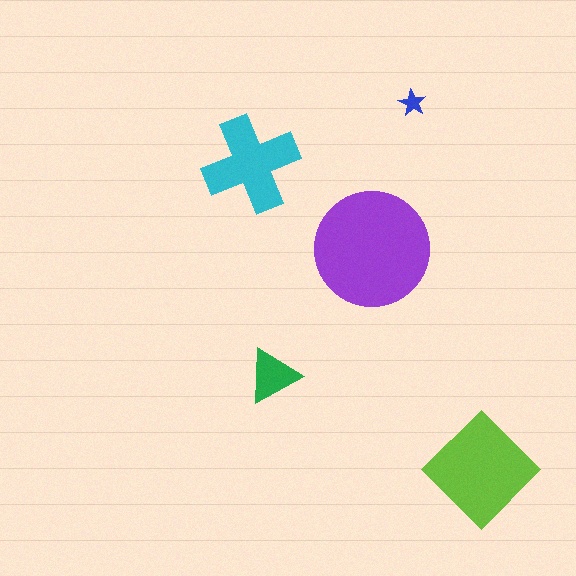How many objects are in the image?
There are 5 objects in the image.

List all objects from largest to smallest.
The purple circle, the lime diamond, the cyan cross, the green triangle, the blue star.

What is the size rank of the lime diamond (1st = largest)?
2nd.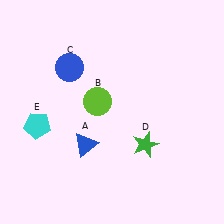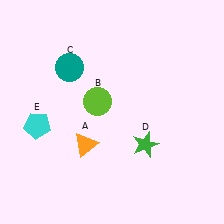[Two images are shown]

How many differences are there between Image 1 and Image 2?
There are 2 differences between the two images.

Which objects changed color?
A changed from blue to orange. C changed from blue to teal.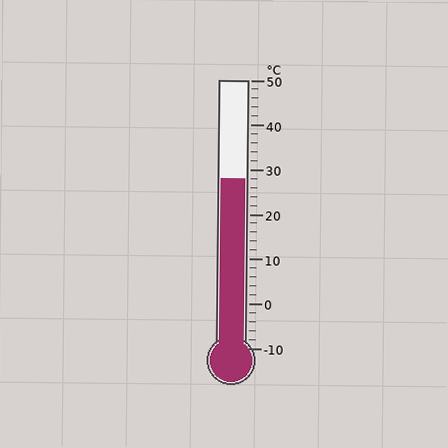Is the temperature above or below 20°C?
The temperature is above 20°C.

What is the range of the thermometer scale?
The thermometer scale ranges from -10°C to 50°C.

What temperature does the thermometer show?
The thermometer shows approximately 28°C.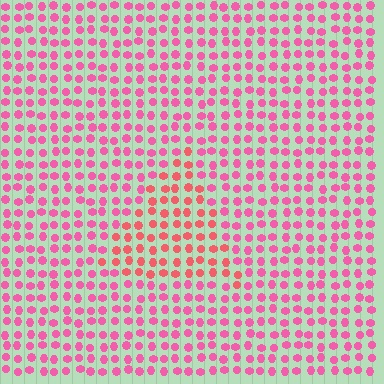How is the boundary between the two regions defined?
The boundary is defined purely by a slight shift in hue (about 26 degrees). Spacing, size, and orientation are identical on both sides.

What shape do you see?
I see a triangle.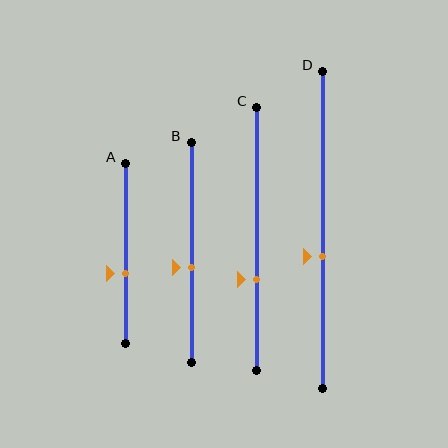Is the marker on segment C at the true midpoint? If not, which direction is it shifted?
No, the marker on segment C is shifted downward by about 15% of the segment length.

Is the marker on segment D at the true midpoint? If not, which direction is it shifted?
No, the marker on segment D is shifted downward by about 8% of the segment length.